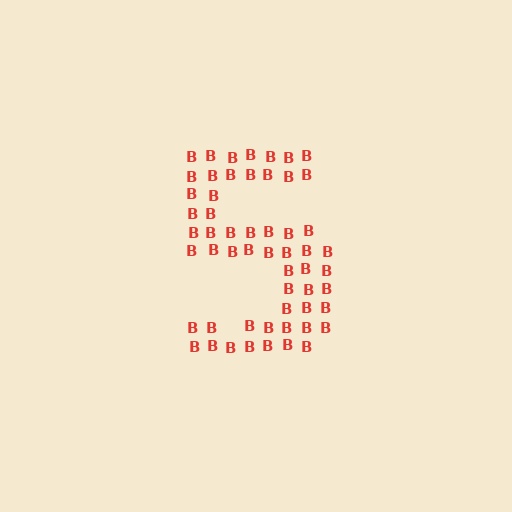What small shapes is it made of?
It is made of small letter B's.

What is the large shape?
The large shape is the digit 5.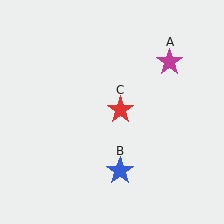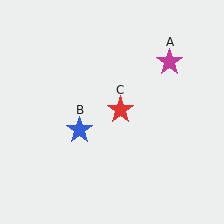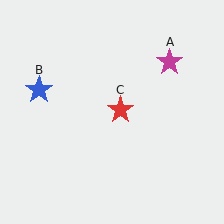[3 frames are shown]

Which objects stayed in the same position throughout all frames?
Magenta star (object A) and red star (object C) remained stationary.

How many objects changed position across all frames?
1 object changed position: blue star (object B).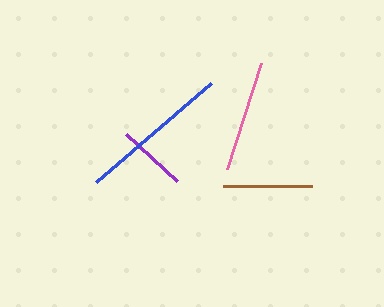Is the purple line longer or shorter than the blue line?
The blue line is longer than the purple line.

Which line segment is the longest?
The blue line is the longest at approximately 152 pixels.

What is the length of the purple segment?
The purple segment is approximately 70 pixels long.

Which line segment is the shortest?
The purple line is the shortest at approximately 70 pixels.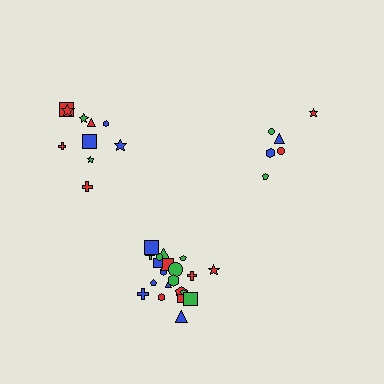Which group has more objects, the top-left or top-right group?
The top-left group.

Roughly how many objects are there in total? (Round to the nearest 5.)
Roughly 40 objects in total.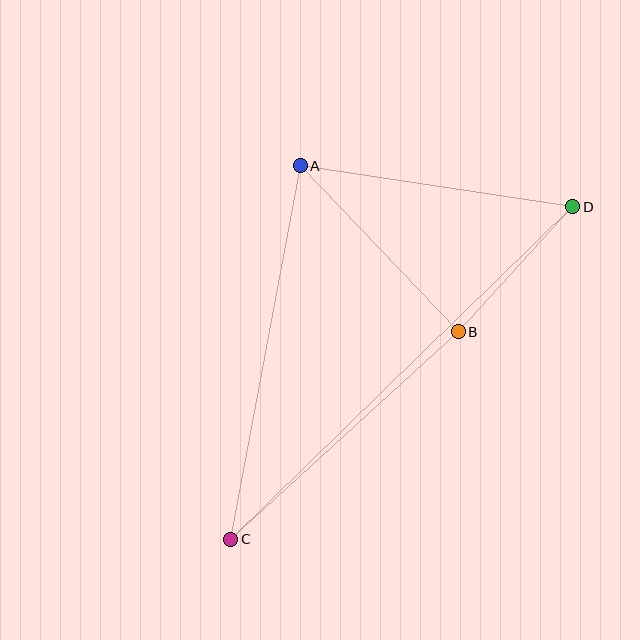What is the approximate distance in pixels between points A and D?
The distance between A and D is approximately 276 pixels.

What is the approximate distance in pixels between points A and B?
The distance between A and B is approximately 229 pixels.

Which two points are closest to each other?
Points B and D are closest to each other.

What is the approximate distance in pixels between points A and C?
The distance between A and C is approximately 380 pixels.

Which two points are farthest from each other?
Points C and D are farthest from each other.